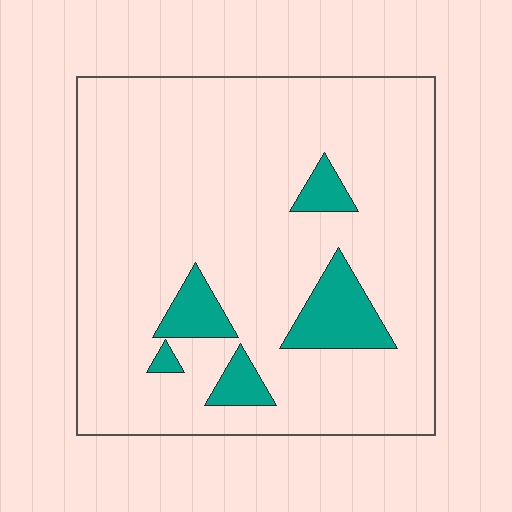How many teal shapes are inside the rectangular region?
5.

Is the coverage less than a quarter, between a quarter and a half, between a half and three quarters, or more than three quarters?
Less than a quarter.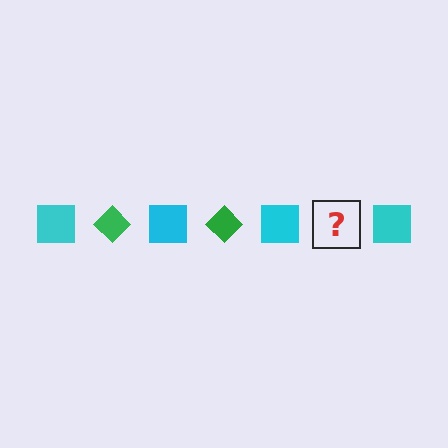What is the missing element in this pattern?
The missing element is a green diamond.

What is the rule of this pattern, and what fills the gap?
The rule is that the pattern alternates between cyan square and green diamond. The gap should be filled with a green diamond.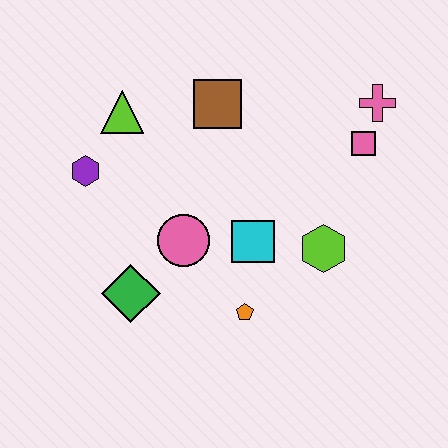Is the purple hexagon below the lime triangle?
Yes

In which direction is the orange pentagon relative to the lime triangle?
The orange pentagon is below the lime triangle.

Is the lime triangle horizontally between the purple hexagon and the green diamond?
Yes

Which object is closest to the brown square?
The lime triangle is closest to the brown square.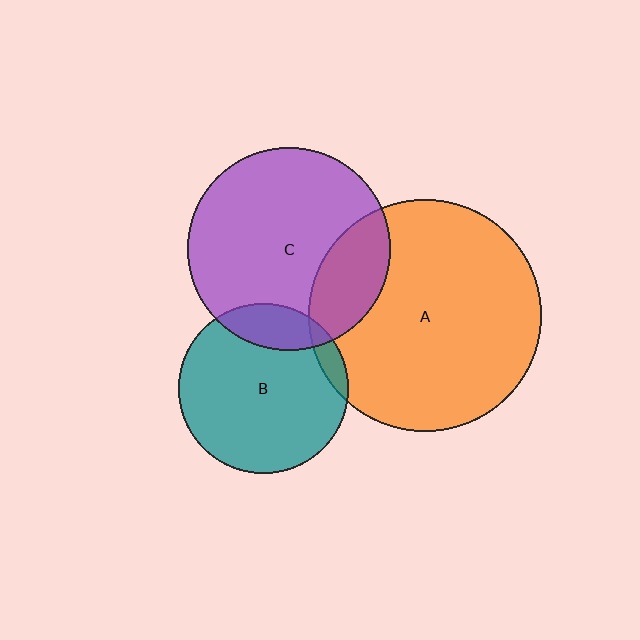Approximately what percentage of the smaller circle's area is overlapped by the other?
Approximately 5%.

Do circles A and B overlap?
Yes.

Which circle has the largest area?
Circle A (orange).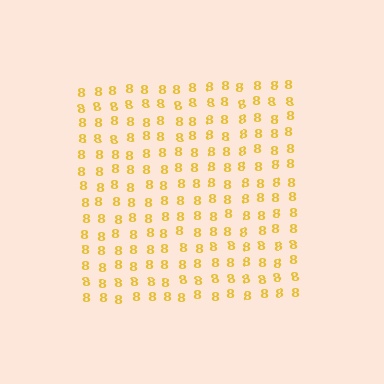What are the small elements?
The small elements are digit 8's.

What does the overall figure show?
The overall figure shows a square.